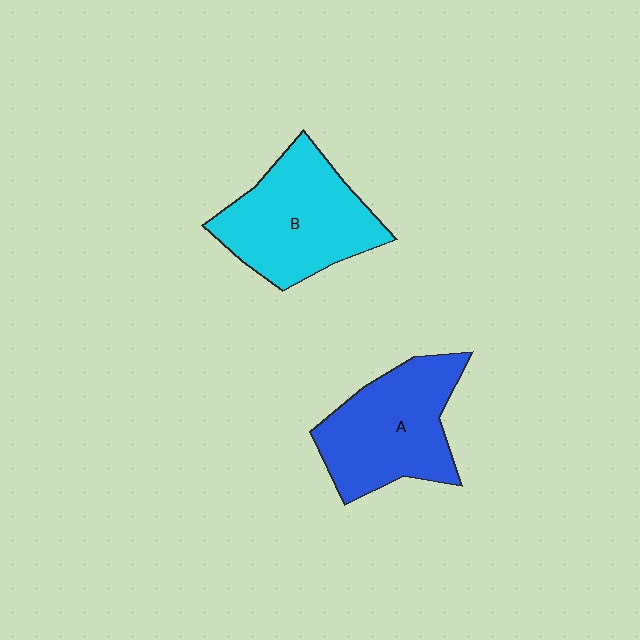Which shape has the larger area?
Shape B (cyan).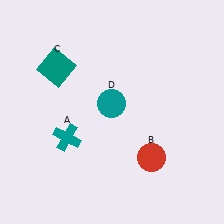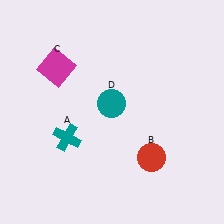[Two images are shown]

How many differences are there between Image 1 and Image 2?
There is 1 difference between the two images.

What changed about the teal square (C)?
In Image 1, C is teal. In Image 2, it changed to magenta.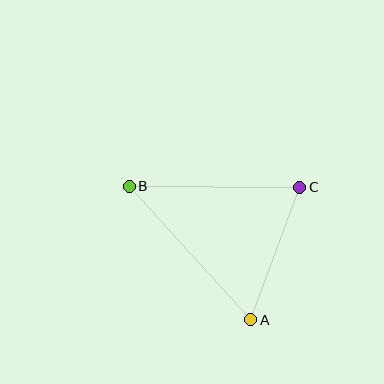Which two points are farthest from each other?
Points A and B are farthest from each other.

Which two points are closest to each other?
Points A and C are closest to each other.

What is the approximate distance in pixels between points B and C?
The distance between B and C is approximately 170 pixels.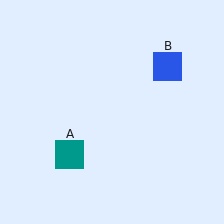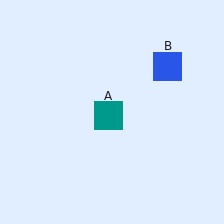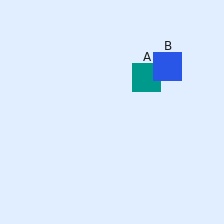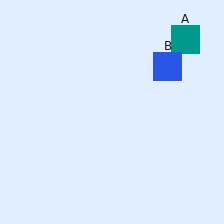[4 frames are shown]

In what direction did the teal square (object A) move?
The teal square (object A) moved up and to the right.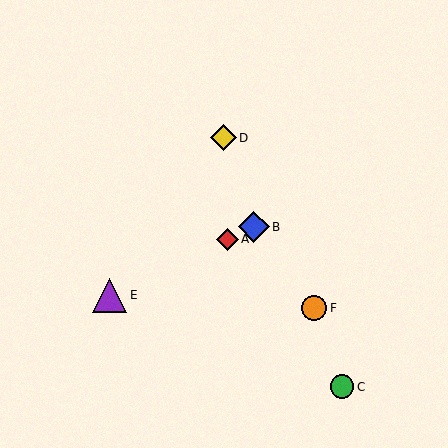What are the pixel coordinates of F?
Object F is at (314, 308).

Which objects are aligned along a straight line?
Objects A, B, E are aligned along a straight line.